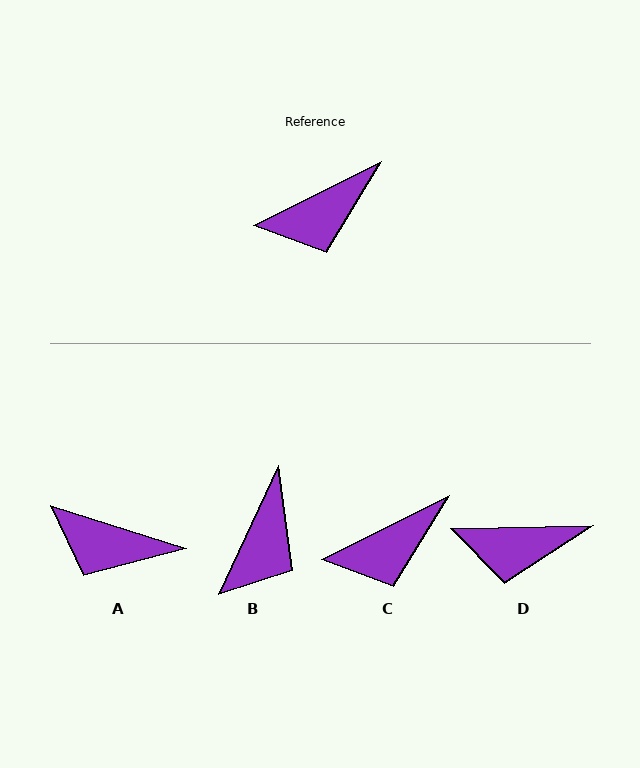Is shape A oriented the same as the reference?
No, it is off by about 44 degrees.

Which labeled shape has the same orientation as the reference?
C.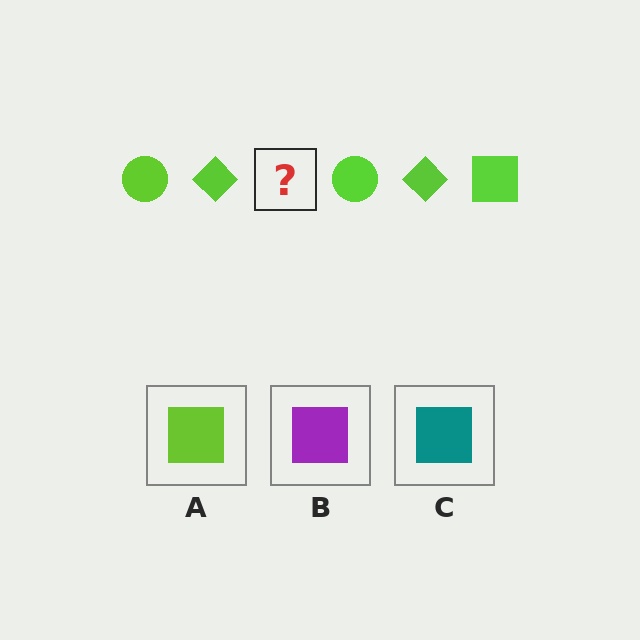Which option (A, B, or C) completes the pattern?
A.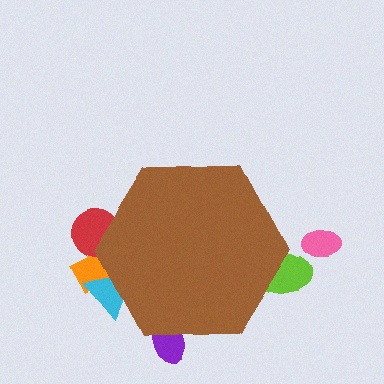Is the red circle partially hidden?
Yes, the red circle is partially hidden behind the brown hexagon.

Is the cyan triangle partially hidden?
Yes, the cyan triangle is partially hidden behind the brown hexagon.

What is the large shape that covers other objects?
A brown hexagon.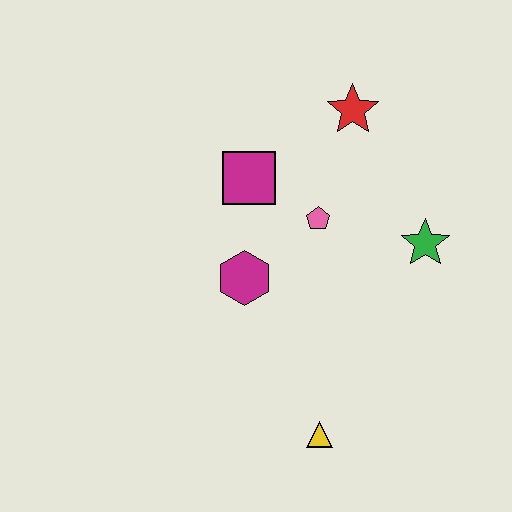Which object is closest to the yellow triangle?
The magenta hexagon is closest to the yellow triangle.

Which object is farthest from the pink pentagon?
The yellow triangle is farthest from the pink pentagon.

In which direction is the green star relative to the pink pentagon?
The green star is to the right of the pink pentagon.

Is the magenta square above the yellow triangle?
Yes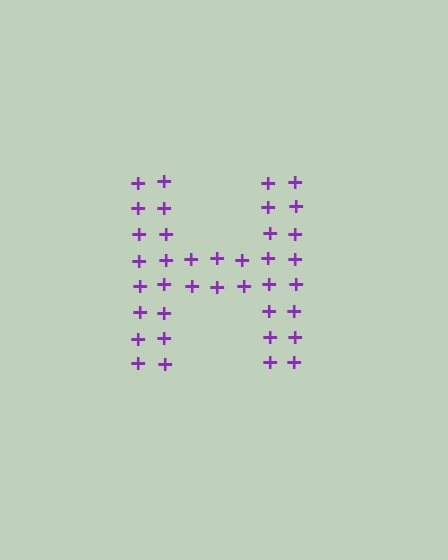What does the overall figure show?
The overall figure shows the letter H.